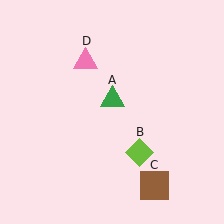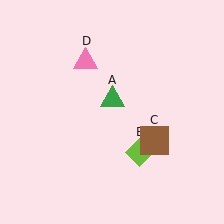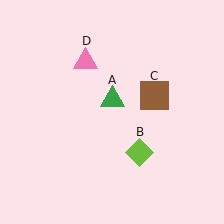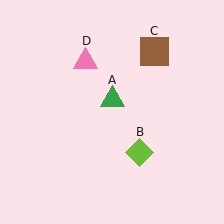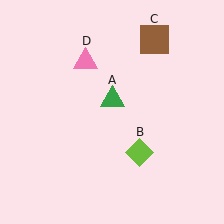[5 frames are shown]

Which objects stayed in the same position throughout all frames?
Green triangle (object A) and lime diamond (object B) and pink triangle (object D) remained stationary.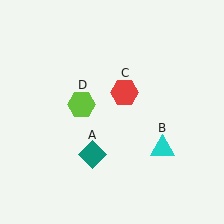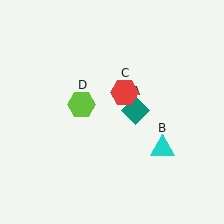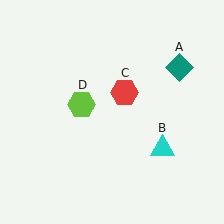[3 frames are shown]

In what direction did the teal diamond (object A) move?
The teal diamond (object A) moved up and to the right.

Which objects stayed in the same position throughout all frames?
Cyan triangle (object B) and red hexagon (object C) and lime hexagon (object D) remained stationary.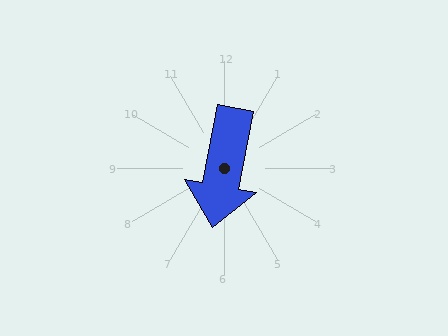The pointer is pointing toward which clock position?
Roughly 6 o'clock.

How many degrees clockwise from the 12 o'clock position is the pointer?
Approximately 191 degrees.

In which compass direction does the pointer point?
South.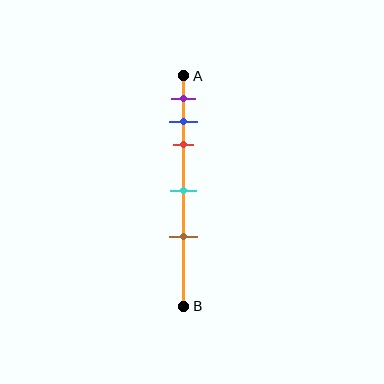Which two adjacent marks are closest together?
The blue and red marks are the closest adjacent pair.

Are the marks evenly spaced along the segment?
No, the marks are not evenly spaced.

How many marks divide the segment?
There are 5 marks dividing the segment.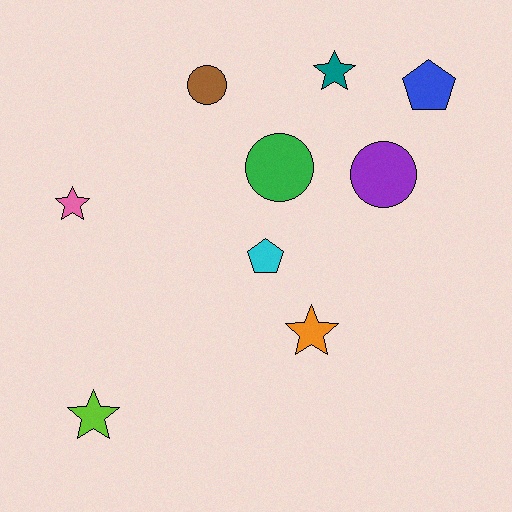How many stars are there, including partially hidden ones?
There are 4 stars.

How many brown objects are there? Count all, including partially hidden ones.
There is 1 brown object.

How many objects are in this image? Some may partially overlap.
There are 9 objects.